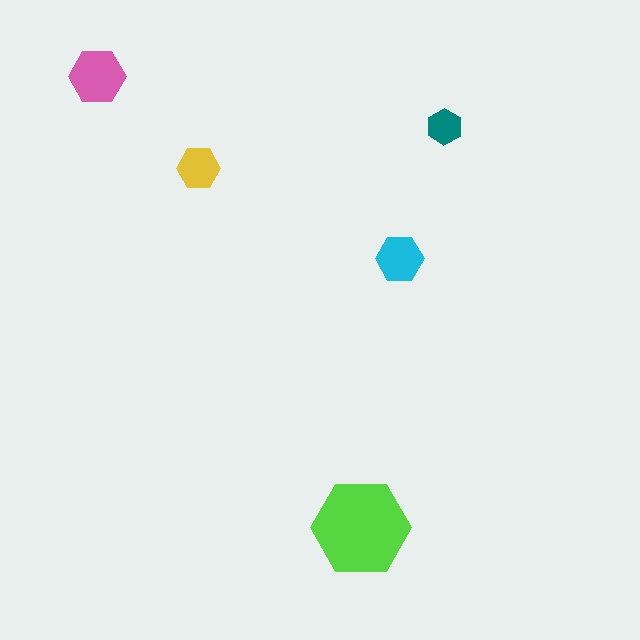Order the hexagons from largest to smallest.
the lime one, the pink one, the cyan one, the yellow one, the teal one.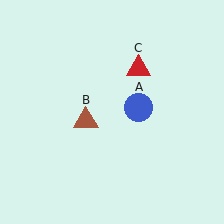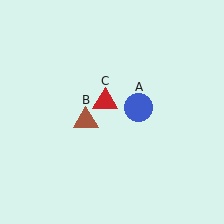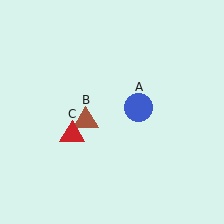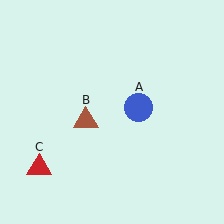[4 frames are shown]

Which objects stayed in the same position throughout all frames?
Blue circle (object A) and brown triangle (object B) remained stationary.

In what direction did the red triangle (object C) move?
The red triangle (object C) moved down and to the left.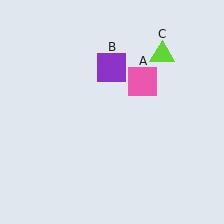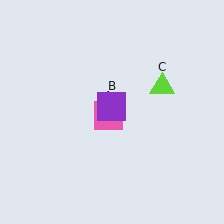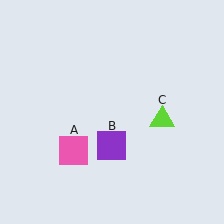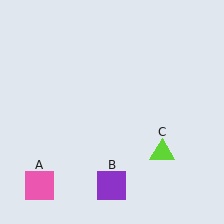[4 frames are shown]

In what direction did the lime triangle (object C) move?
The lime triangle (object C) moved down.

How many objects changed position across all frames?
3 objects changed position: pink square (object A), purple square (object B), lime triangle (object C).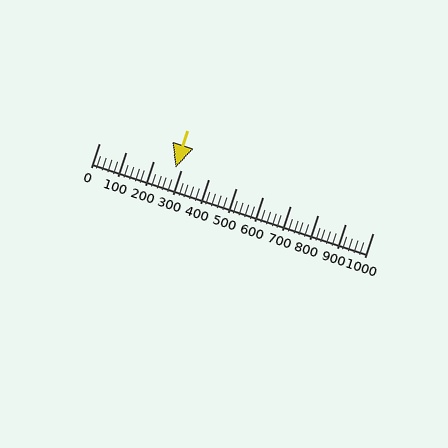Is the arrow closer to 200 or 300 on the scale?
The arrow is closer to 300.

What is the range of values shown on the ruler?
The ruler shows values from 0 to 1000.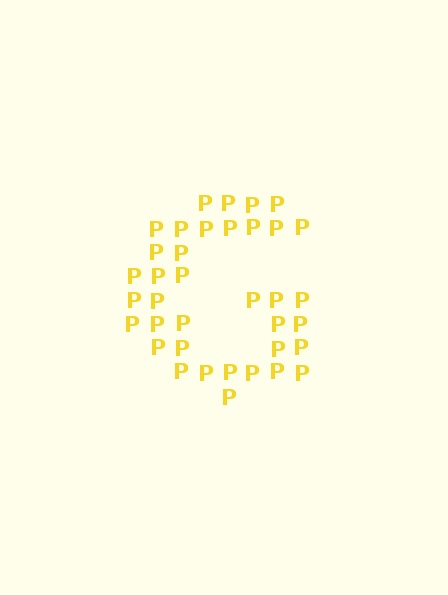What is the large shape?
The large shape is the letter G.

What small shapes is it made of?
It is made of small letter P's.